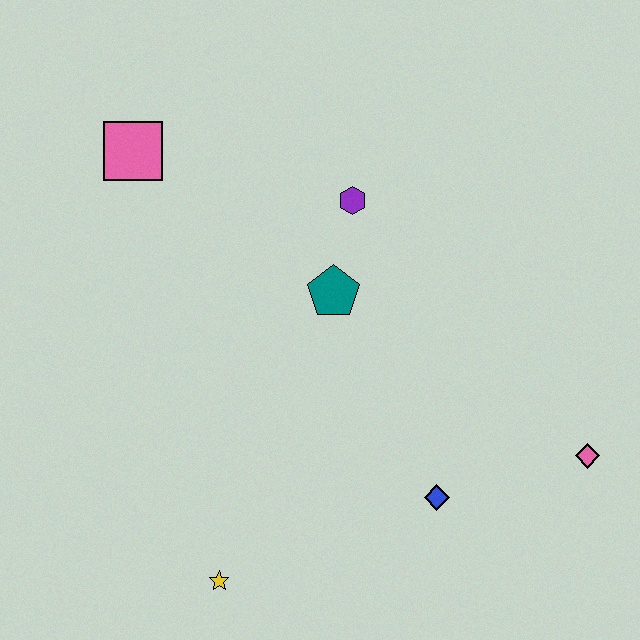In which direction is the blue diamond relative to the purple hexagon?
The blue diamond is below the purple hexagon.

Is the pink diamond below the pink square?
Yes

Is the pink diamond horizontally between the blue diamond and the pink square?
No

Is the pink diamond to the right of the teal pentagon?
Yes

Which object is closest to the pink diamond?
The blue diamond is closest to the pink diamond.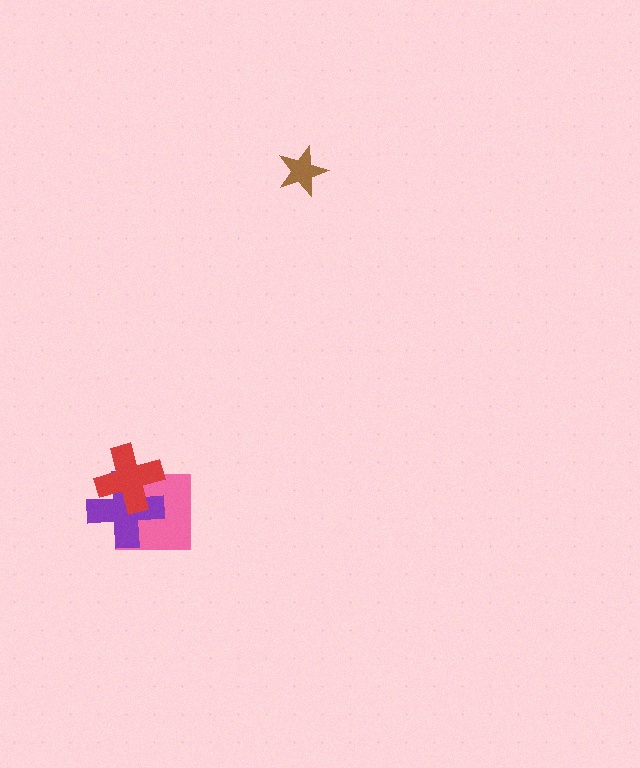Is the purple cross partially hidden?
Yes, it is partially covered by another shape.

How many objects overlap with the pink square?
2 objects overlap with the pink square.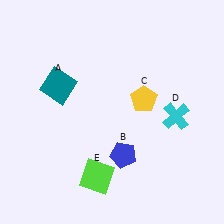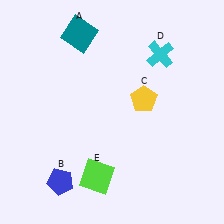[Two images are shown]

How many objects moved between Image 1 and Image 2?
3 objects moved between the two images.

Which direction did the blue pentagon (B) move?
The blue pentagon (B) moved left.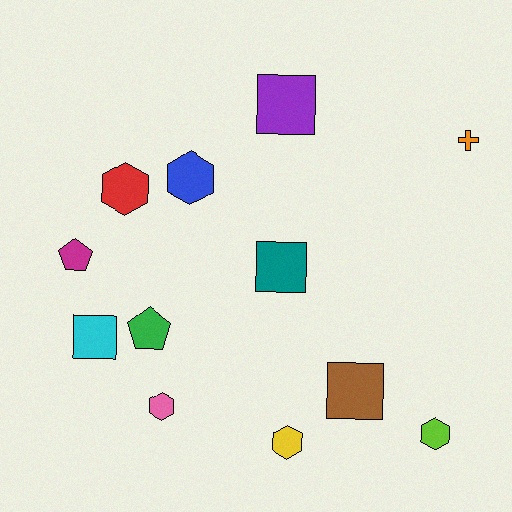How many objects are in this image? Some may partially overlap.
There are 12 objects.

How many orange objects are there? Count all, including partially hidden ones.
There is 1 orange object.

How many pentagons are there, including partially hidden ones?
There are 2 pentagons.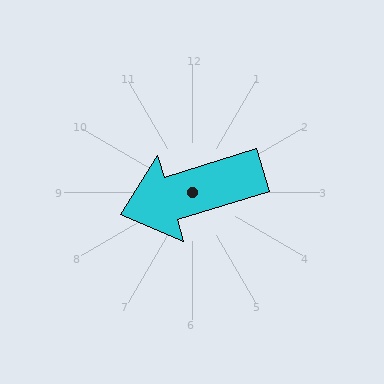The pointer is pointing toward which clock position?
Roughly 8 o'clock.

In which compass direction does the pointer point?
West.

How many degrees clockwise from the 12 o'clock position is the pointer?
Approximately 253 degrees.